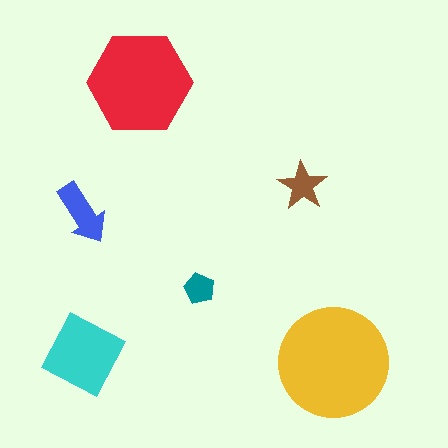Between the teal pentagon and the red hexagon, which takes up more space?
The red hexagon.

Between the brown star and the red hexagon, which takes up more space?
The red hexagon.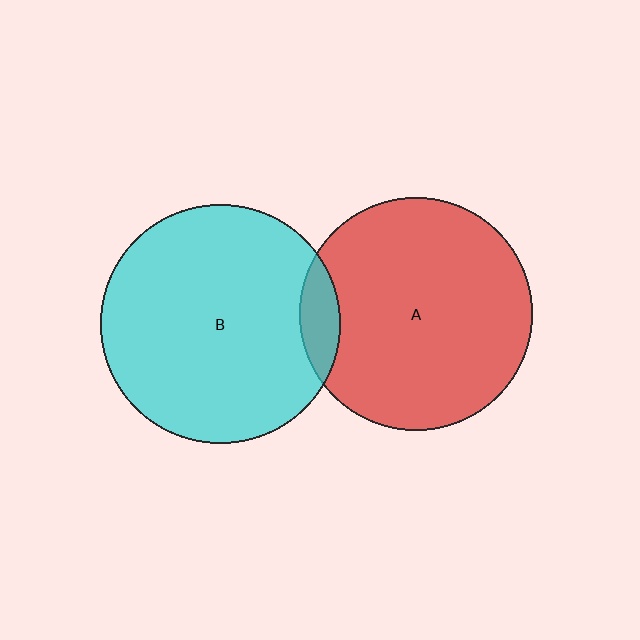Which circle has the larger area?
Circle B (cyan).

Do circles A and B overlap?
Yes.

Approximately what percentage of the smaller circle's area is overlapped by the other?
Approximately 10%.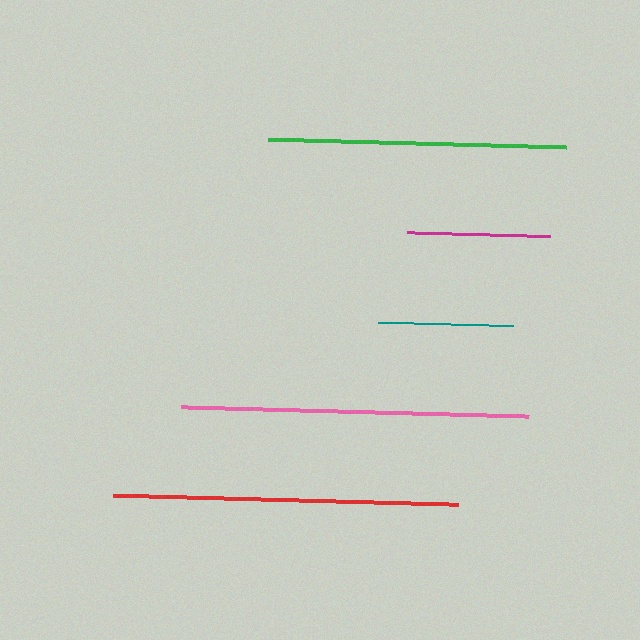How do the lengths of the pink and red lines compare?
The pink and red lines are approximately the same length.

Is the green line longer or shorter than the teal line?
The green line is longer than the teal line.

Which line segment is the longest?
The pink line is the longest at approximately 347 pixels.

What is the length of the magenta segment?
The magenta segment is approximately 142 pixels long.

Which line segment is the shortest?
The teal line is the shortest at approximately 134 pixels.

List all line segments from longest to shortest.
From longest to shortest: pink, red, green, magenta, teal.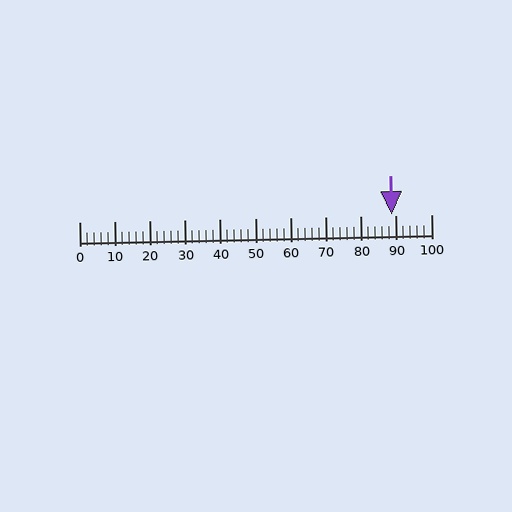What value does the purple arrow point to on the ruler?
The purple arrow points to approximately 89.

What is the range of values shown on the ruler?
The ruler shows values from 0 to 100.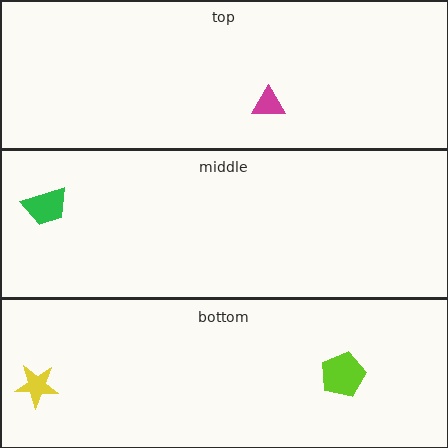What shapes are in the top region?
The magenta triangle.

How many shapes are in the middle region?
1.